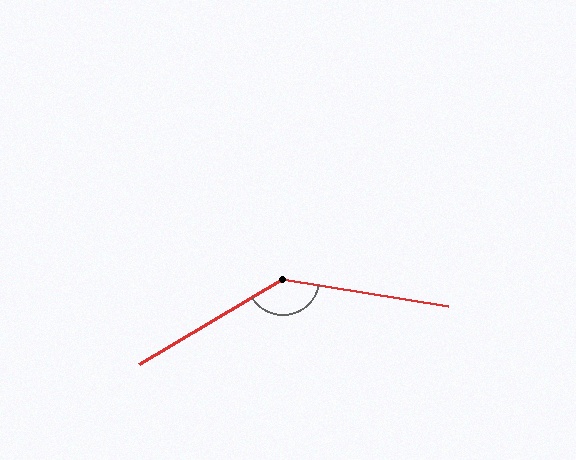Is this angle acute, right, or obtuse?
It is obtuse.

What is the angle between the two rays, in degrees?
Approximately 140 degrees.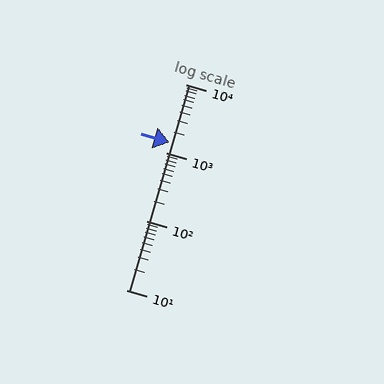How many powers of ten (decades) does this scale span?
The scale spans 3 decades, from 10 to 10000.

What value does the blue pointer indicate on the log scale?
The pointer indicates approximately 1400.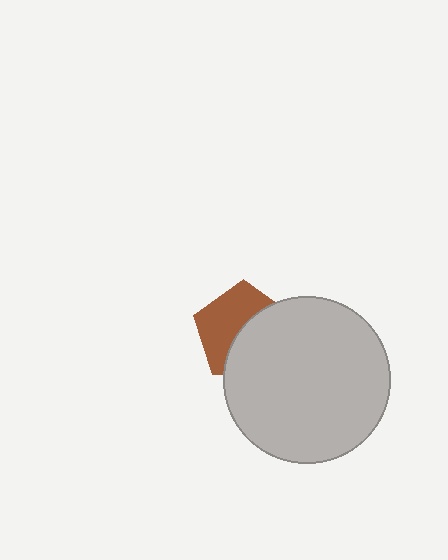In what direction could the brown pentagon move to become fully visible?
The brown pentagon could move toward the upper-left. That would shift it out from behind the light gray circle entirely.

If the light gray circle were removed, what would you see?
You would see the complete brown pentagon.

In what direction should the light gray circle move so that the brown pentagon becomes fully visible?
The light gray circle should move toward the lower-right. That is the shortest direction to clear the overlap and leave the brown pentagon fully visible.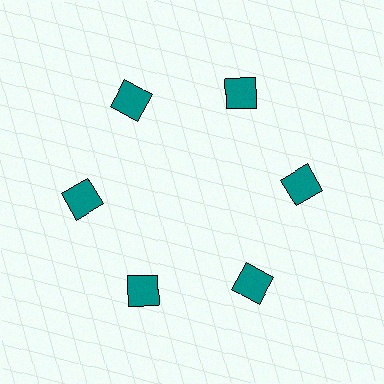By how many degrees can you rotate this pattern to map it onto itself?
The pattern maps onto itself every 60 degrees of rotation.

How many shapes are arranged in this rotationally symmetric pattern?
There are 6 shapes, arranged in 6 groups of 1.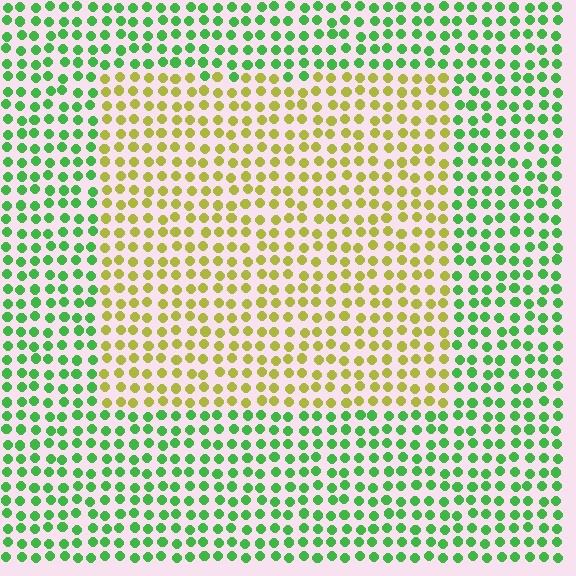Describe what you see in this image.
The image is filled with small green elements in a uniform arrangement. A rectangle-shaped region is visible where the elements are tinted to a slightly different hue, forming a subtle color boundary.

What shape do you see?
I see a rectangle.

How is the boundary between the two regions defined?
The boundary is defined purely by a slight shift in hue (about 58 degrees). Spacing, size, and orientation are identical on both sides.